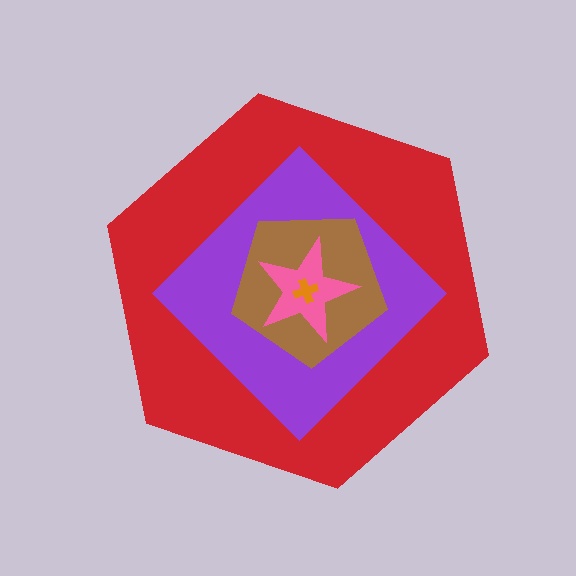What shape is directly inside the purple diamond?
The brown pentagon.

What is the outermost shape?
The red hexagon.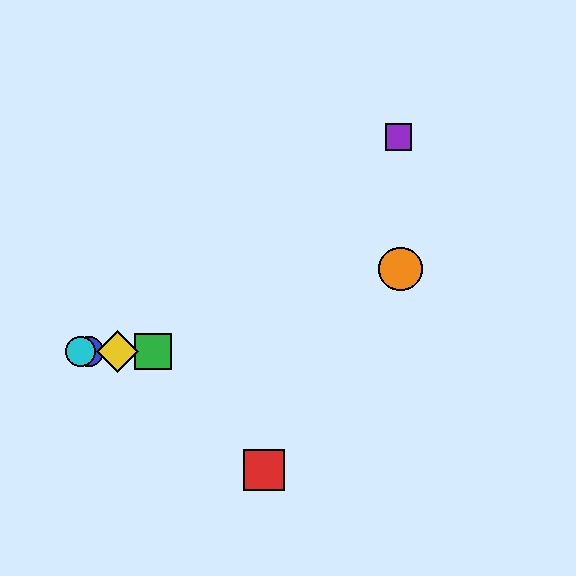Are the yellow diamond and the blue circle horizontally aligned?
Yes, both are at y≈352.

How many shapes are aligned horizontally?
4 shapes (the blue circle, the green square, the yellow diamond, the cyan circle) are aligned horizontally.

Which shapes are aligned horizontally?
The blue circle, the green square, the yellow diamond, the cyan circle are aligned horizontally.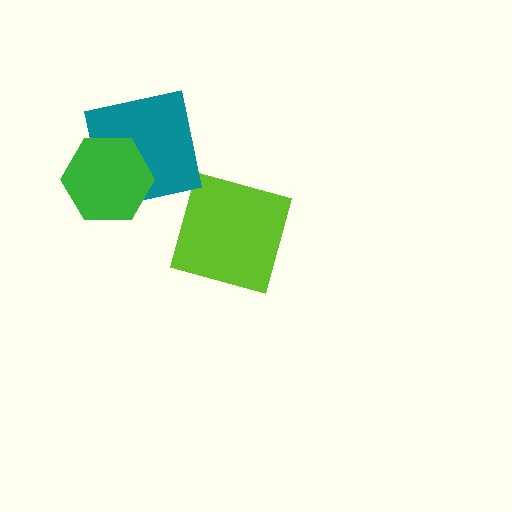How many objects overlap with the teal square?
1 object overlaps with the teal square.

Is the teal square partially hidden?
Yes, it is partially covered by another shape.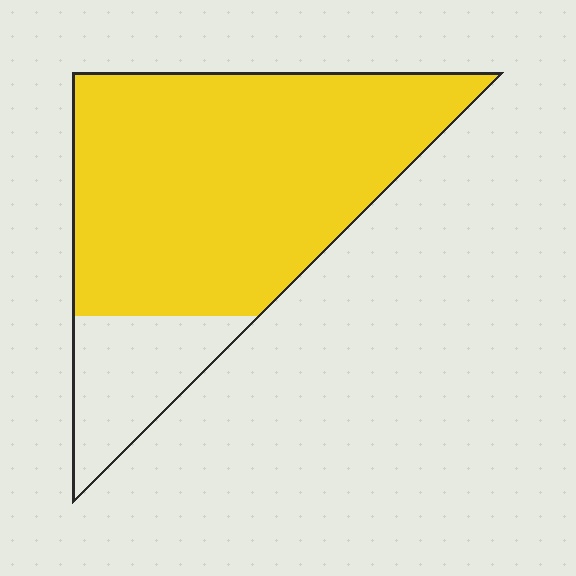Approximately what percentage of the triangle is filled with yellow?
Approximately 80%.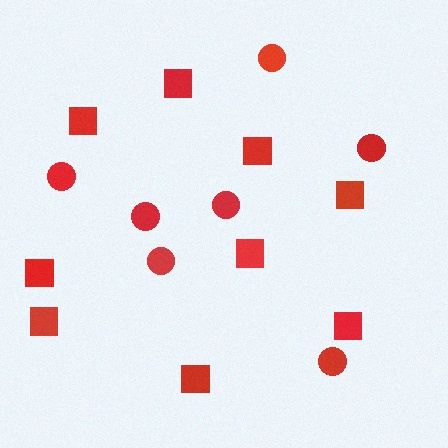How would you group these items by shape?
There are 2 groups: one group of squares (9) and one group of circles (7).